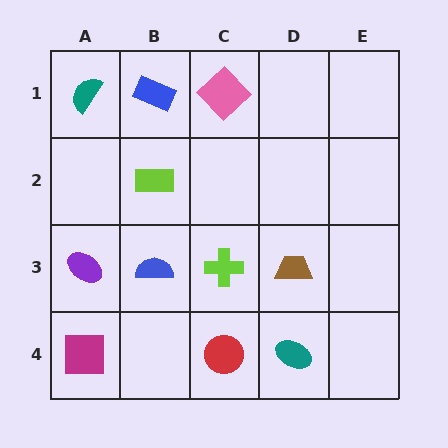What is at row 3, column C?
A lime cross.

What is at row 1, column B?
A blue rectangle.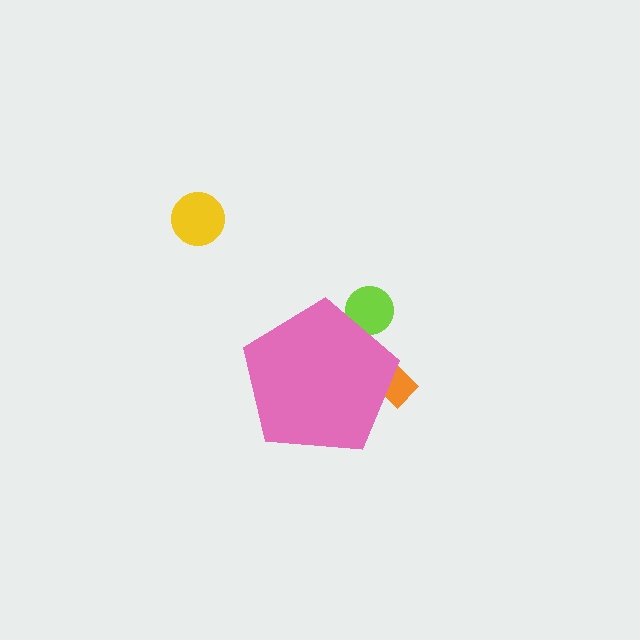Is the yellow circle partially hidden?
No, the yellow circle is fully visible.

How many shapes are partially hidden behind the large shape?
2 shapes are partially hidden.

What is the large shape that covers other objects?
A pink pentagon.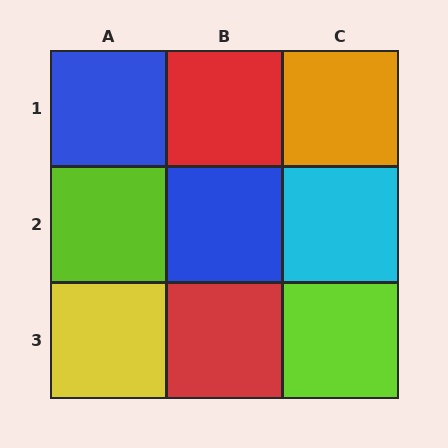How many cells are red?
2 cells are red.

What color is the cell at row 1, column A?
Blue.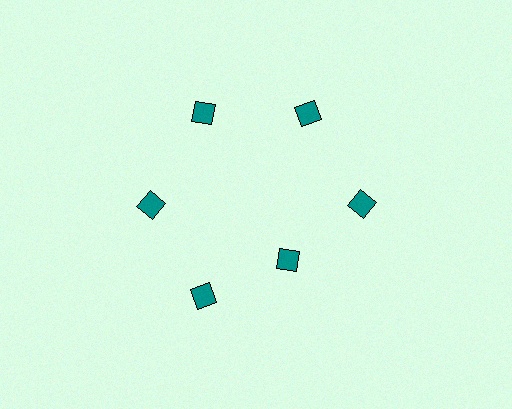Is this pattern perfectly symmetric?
No. The 6 teal diamonds are arranged in a ring, but one element near the 5 o'clock position is pulled inward toward the center, breaking the 6-fold rotational symmetry.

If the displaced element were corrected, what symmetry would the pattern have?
It would have 6-fold rotational symmetry — the pattern would map onto itself every 60 degrees.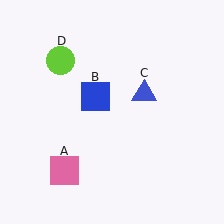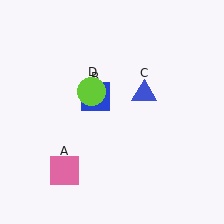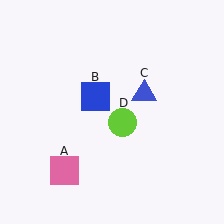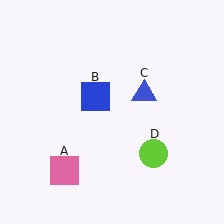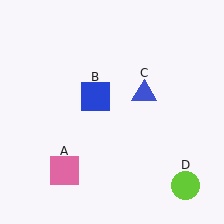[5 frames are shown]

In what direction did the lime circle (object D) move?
The lime circle (object D) moved down and to the right.